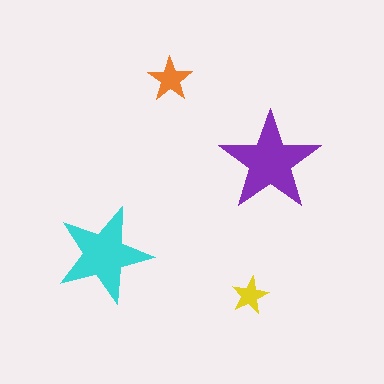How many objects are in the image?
There are 4 objects in the image.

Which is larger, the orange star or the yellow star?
The orange one.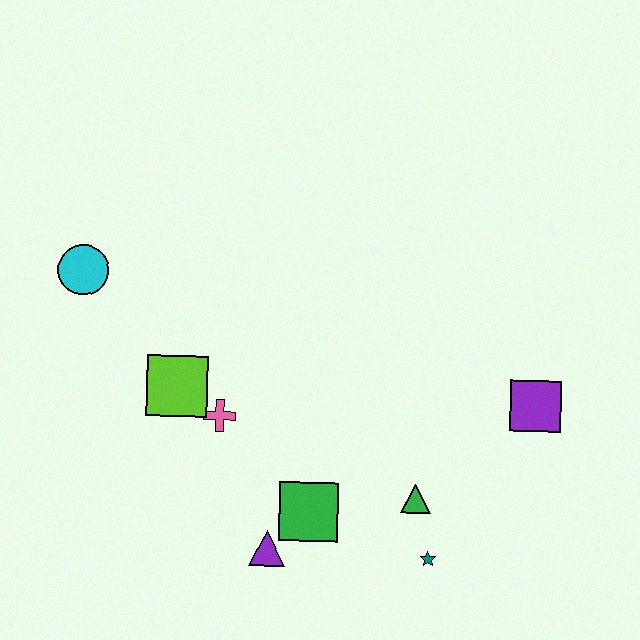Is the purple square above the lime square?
No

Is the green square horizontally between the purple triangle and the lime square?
No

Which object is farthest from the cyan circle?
The purple square is farthest from the cyan circle.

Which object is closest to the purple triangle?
The green square is closest to the purple triangle.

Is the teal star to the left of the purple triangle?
No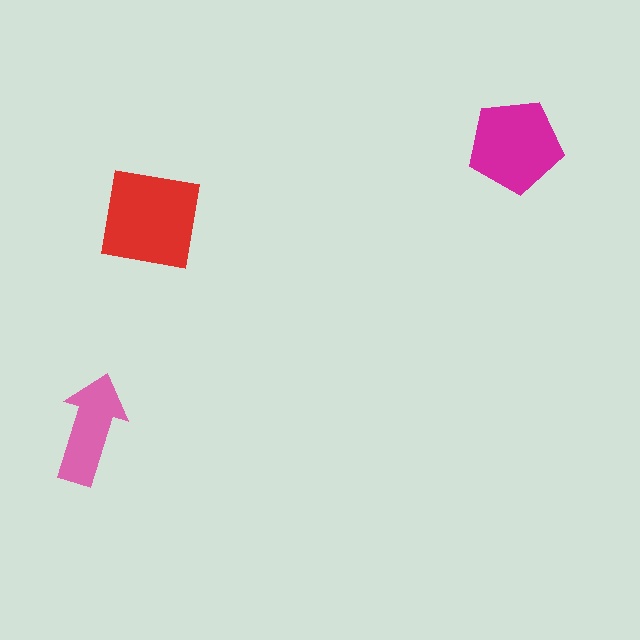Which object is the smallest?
The pink arrow.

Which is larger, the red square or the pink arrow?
The red square.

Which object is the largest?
The red square.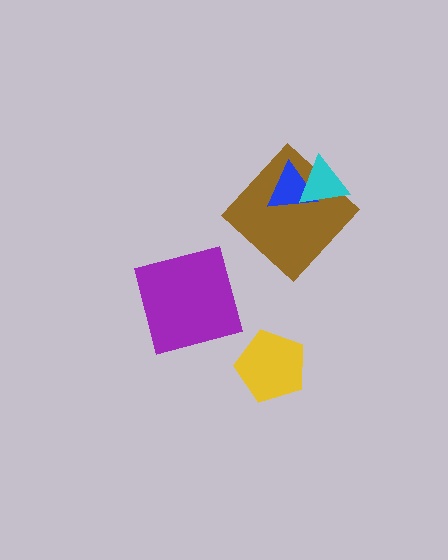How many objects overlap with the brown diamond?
2 objects overlap with the brown diamond.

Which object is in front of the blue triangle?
The cyan triangle is in front of the blue triangle.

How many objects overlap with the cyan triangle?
2 objects overlap with the cyan triangle.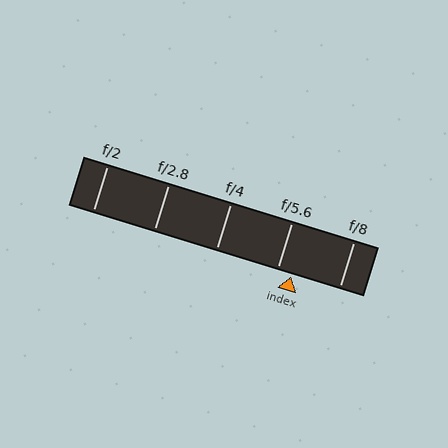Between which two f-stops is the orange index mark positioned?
The index mark is between f/5.6 and f/8.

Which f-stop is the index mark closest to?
The index mark is closest to f/5.6.